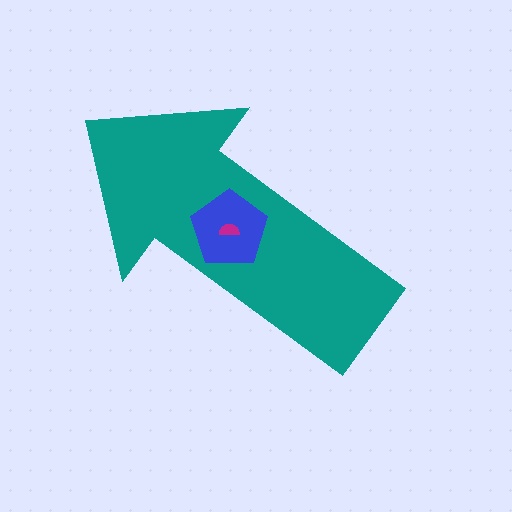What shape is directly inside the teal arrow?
The blue pentagon.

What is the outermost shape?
The teal arrow.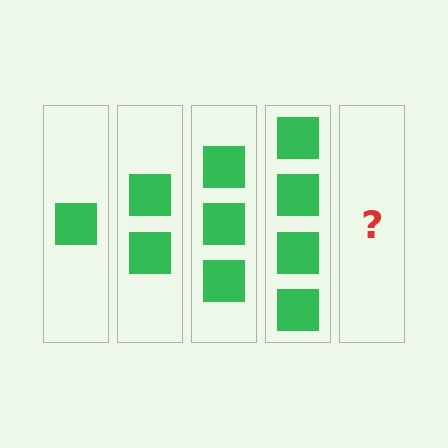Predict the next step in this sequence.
The next step is 5 squares.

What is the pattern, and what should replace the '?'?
The pattern is that each step adds one more square. The '?' should be 5 squares.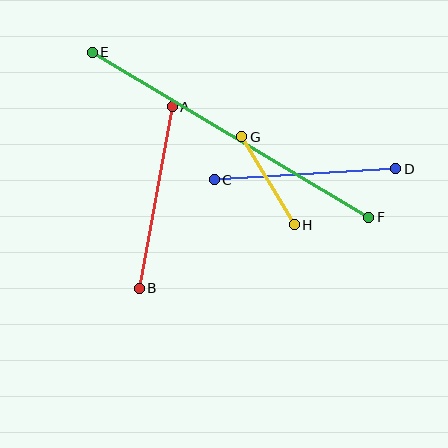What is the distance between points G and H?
The distance is approximately 102 pixels.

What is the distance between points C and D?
The distance is approximately 182 pixels.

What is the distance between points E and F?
The distance is approximately 322 pixels.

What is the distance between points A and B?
The distance is approximately 185 pixels.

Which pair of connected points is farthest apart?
Points E and F are farthest apart.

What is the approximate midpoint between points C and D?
The midpoint is at approximately (305, 174) pixels.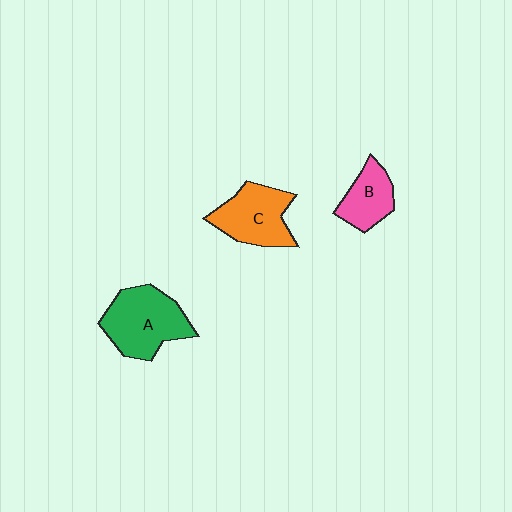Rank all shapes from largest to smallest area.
From largest to smallest: A (green), C (orange), B (pink).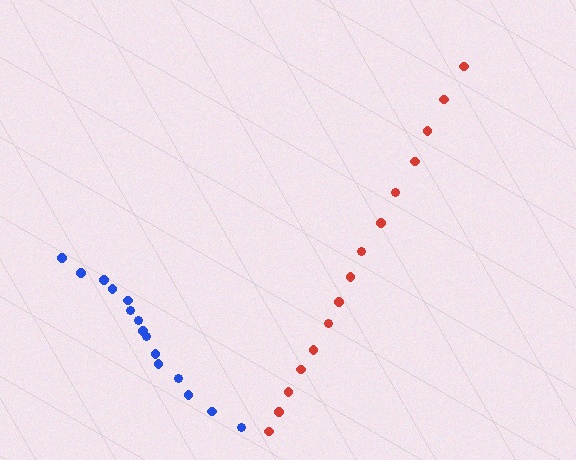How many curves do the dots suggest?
There are 2 distinct paths.